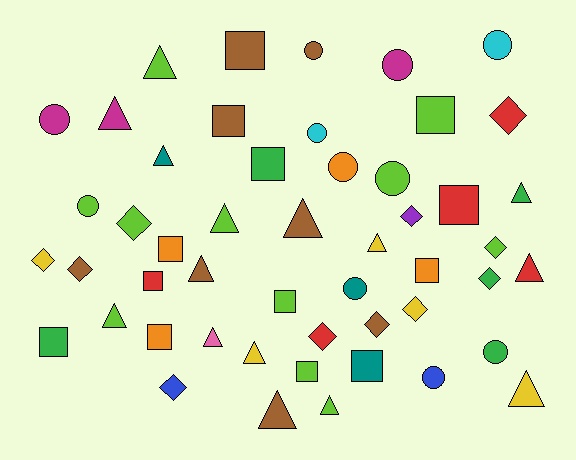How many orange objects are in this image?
There are 4 orange objects.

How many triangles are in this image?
There are 15 triangles.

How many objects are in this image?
There are 50 objects.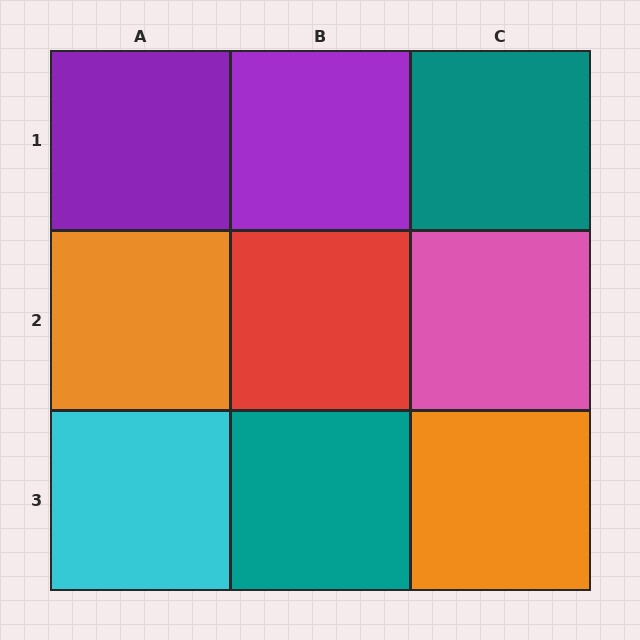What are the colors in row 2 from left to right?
Orange, red, pink.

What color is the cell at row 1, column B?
Purple.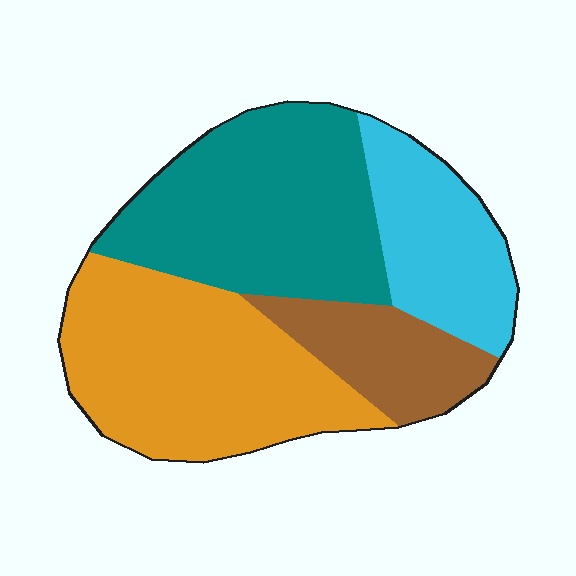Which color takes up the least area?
Brown, at roughly 15%.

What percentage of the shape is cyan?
Cyan takes up about one sixth (1/6) of the shape.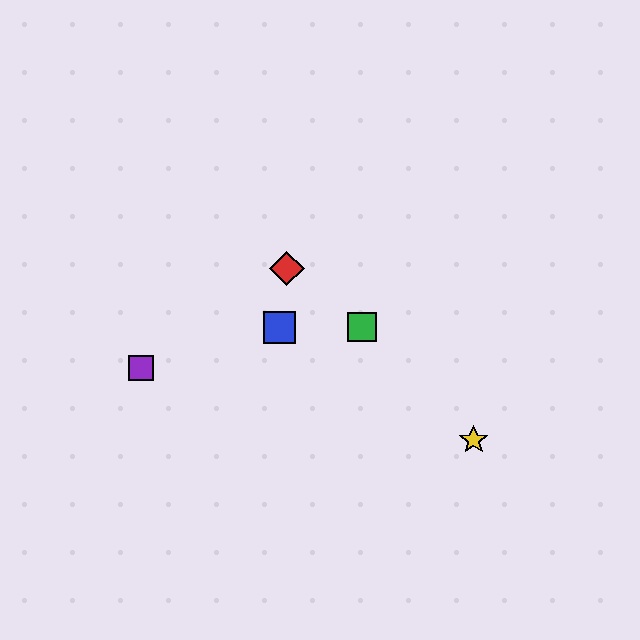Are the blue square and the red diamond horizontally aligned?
No, the blue square is at y≈327 and the red diamond is at y≈269.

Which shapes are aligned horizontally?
The blue square, the green square are aligned horizontally.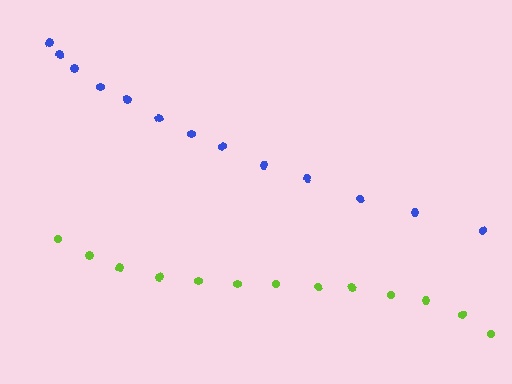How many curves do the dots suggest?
There are 2 distinct paths.